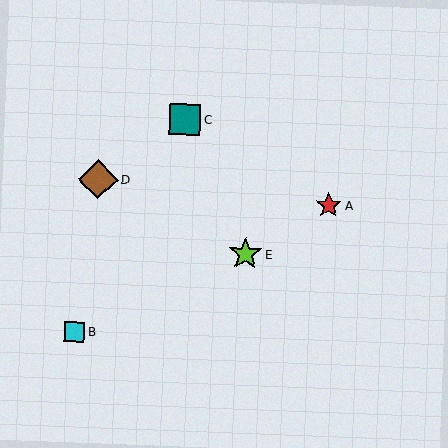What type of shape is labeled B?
Shape B is a cyan square.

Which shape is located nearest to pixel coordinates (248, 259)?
The lime star (labeled E) at (245, 254) is nearest to that location.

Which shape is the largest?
The brown diamond (labeled D) is the largest.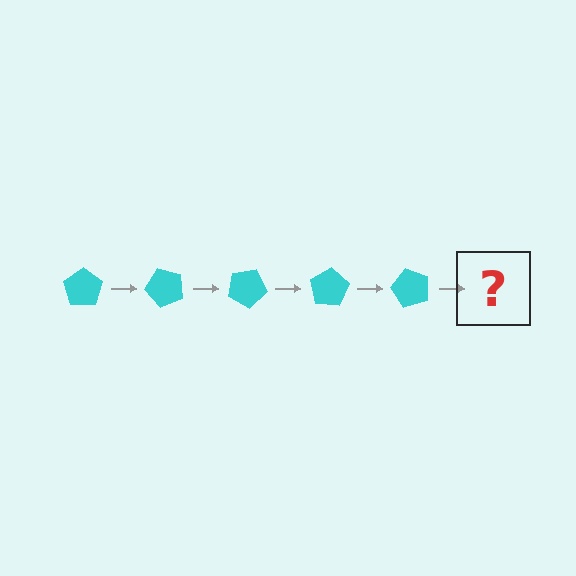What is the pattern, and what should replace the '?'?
The pattern is that the pentagon rotates 50 degrees each step. The '?' should be a cyan pentagon rotated 250 degrees.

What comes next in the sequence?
The next element should be a cyan pentagon rotated 250 degrees.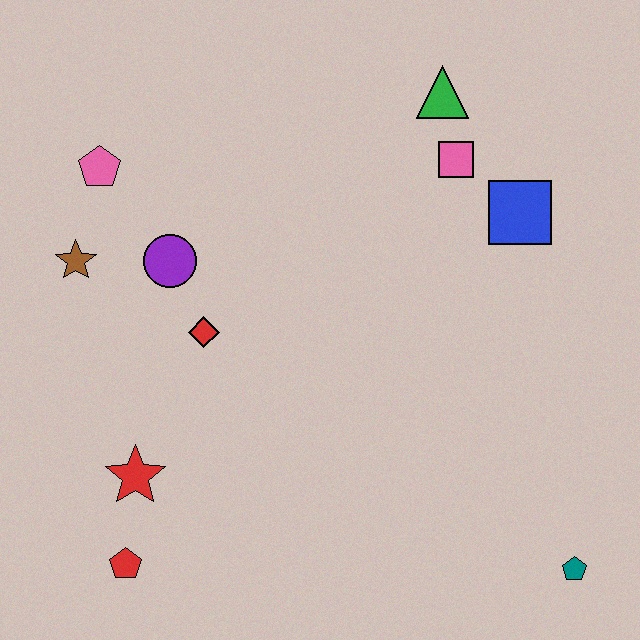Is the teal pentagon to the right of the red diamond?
Yes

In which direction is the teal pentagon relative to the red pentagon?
The teal pentagon is to the right of the red pentagon.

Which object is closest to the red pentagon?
The red star is closest to the red pentagon.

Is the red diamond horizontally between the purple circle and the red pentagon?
No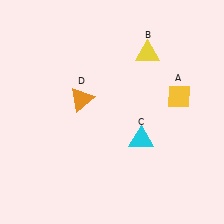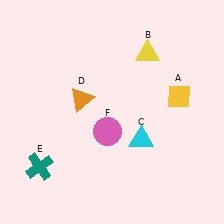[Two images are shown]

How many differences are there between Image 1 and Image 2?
There are 2 differences between the two images.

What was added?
A teal cross (E), a pink circle (F) were added in Image 2.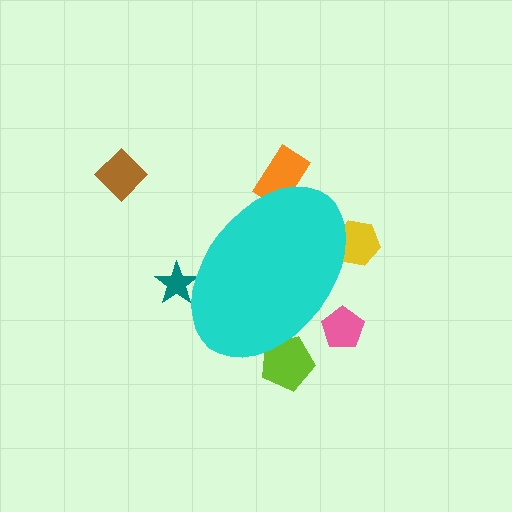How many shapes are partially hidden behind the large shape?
5 shapes are partially hidden.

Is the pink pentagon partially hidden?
Yes, the pink pentagon is partially hidden behind the cyan ellipse.